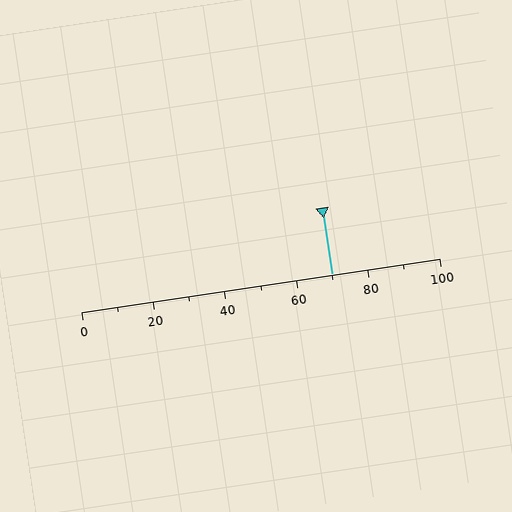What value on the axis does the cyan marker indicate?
The marker indicates approximately 70.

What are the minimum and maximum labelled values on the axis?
The axis runs from 0 to 100.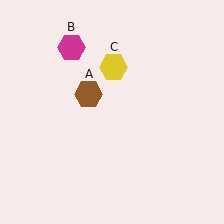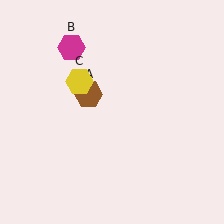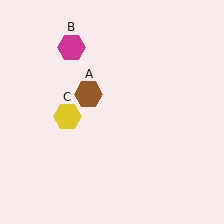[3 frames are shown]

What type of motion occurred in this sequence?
The yellow hexagon (object C) rotated counterclockwise around the center of the scene.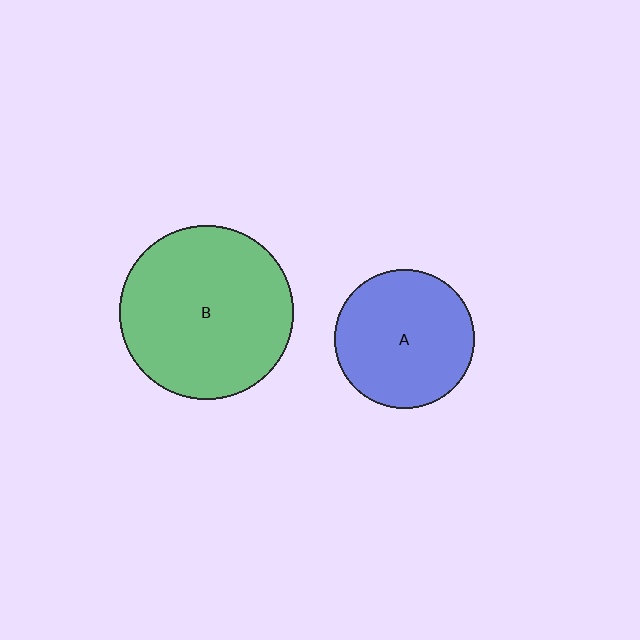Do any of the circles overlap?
No, none of the circles overlap.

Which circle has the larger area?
Circle B (green).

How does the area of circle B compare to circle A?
Approximately 1.5 times.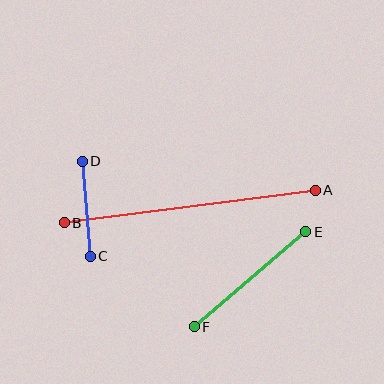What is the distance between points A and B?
The distance is approximately 253 pixels.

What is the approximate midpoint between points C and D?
The midpoint is at approximately (86, 209) pixels.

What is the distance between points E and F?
The distance is approximately 147 pixels.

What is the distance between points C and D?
The distance is approximately 95 pixels.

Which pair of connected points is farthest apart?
Points A and B are farthest apart.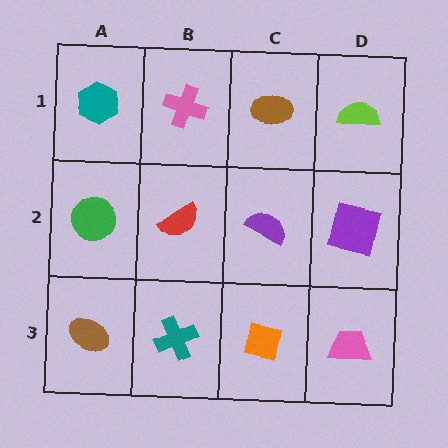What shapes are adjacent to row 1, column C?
A purple semicircle (row 2, column C), a pink cross (row 1, column B), a lime semicircle (row 1, column D).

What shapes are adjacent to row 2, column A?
A teal hexagon (row 1, column A), a brown ellipse (row 3, column A), a red semicircle (row 2, column B).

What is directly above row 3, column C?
A purple semicircle.